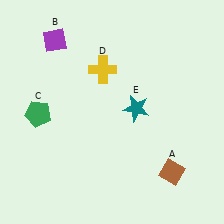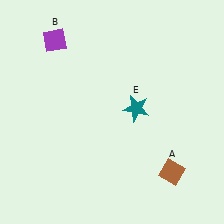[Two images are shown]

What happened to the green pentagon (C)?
The green pentagon (C) was removed in Image 2. It was in the bottom-left area of Image 1.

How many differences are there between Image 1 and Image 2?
There are 2 differences between the two images.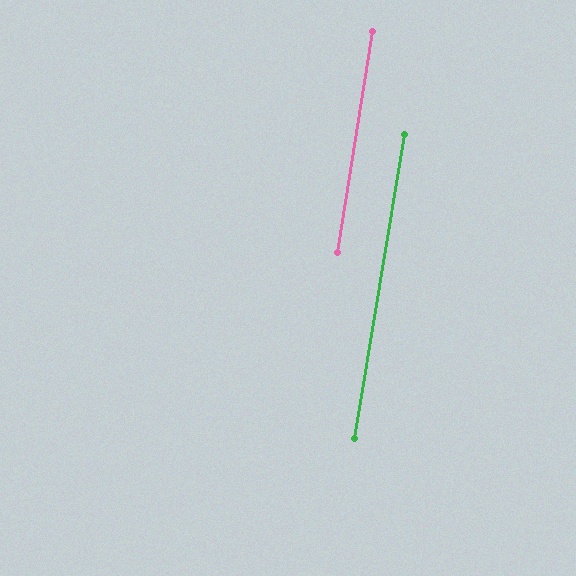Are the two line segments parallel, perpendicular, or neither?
Parallel — their directions differ by only 0.3°.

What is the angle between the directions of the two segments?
Approximately 0 degrees.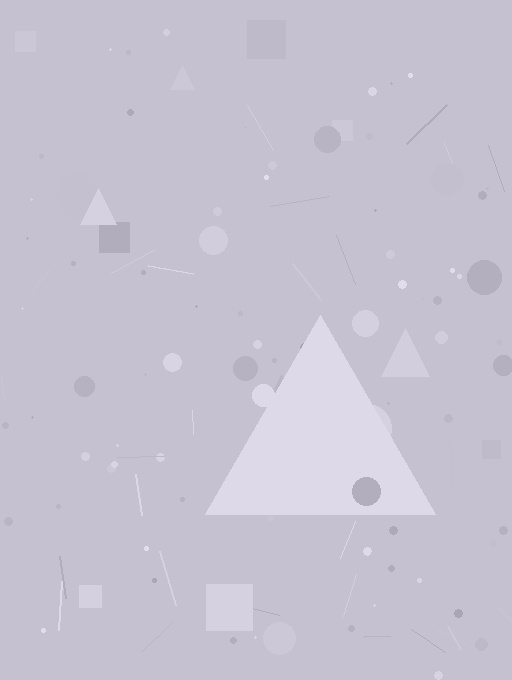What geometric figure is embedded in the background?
A triangle is embedded in the background.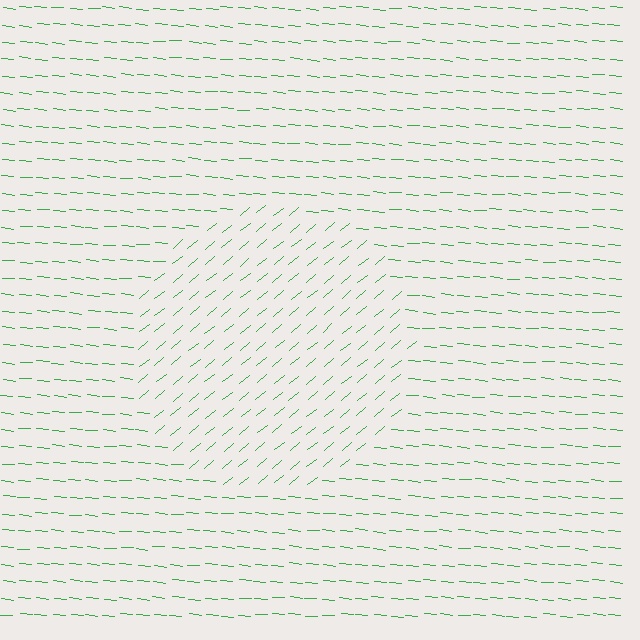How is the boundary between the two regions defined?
The boundary is defined purely by a change in line orientation (approximately 45 degrees difference). All lines are the same color and thickness.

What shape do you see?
I see a circle.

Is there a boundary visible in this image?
Yes, there is a texture boundary formed by a change in line orientation.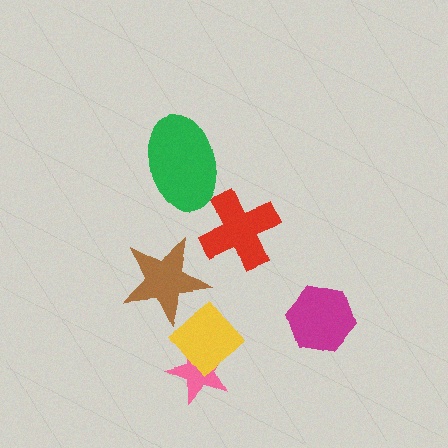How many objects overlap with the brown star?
1 object overlaps with the brown star.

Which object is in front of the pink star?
The yellow diamond is in front of the pink star.